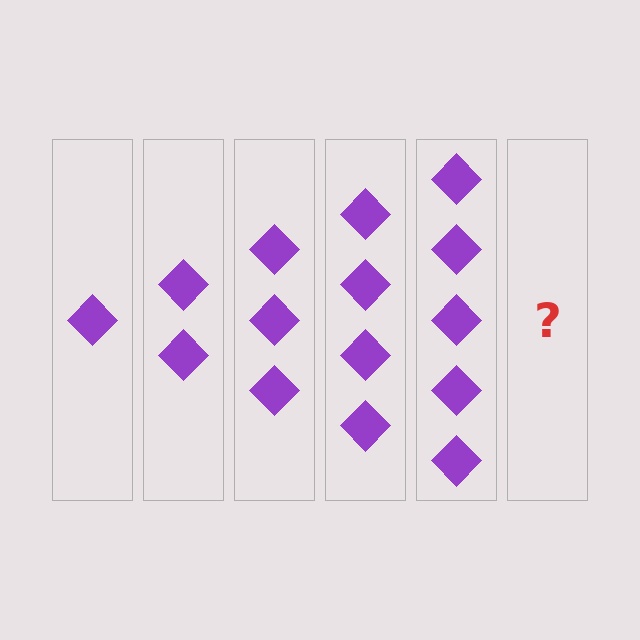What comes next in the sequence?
The next element should be 6 diamonds.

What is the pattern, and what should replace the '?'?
The pattern is that each step adds one more diamond. The '?' should be 6 diamonds.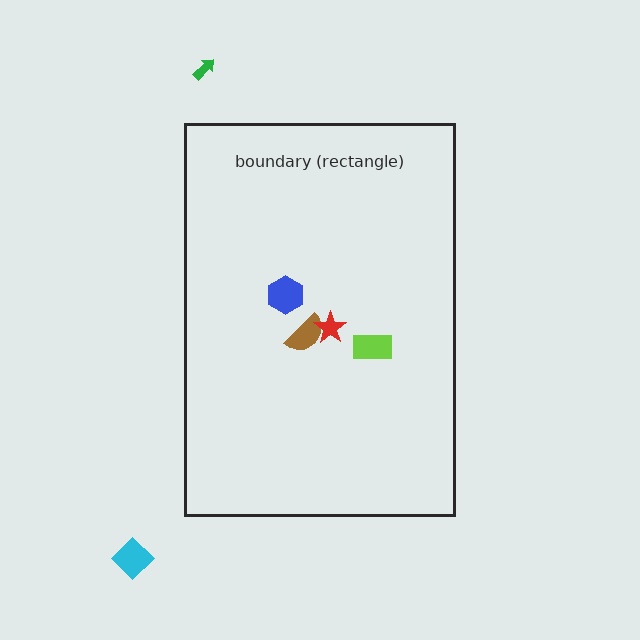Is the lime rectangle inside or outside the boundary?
Inside.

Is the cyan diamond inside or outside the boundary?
Outside.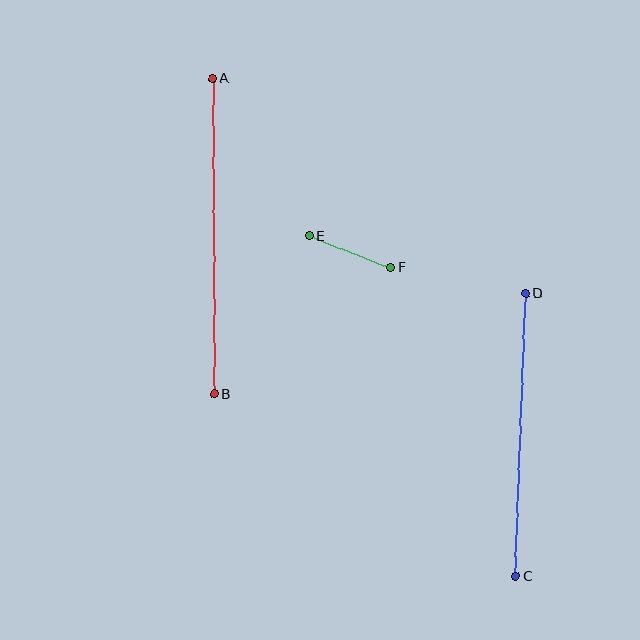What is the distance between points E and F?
The distance is approximately 87 pixels.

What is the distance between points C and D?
The distance is approximately 283 pixels.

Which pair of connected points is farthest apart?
Points A and B are farthest apart.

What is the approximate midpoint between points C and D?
The midpoint is at approximately (521, 435) pixels.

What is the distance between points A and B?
The distance is approximately 315 pixels.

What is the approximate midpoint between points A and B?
The midpoint is at approximately (213, 236) pixels.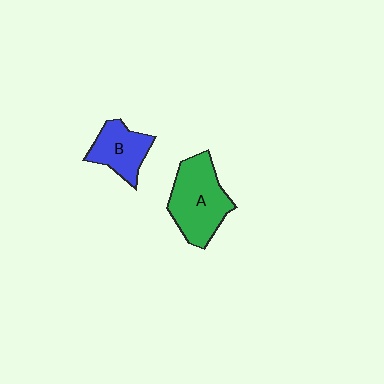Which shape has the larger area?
Shape A (green).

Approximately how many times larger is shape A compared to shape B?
Approximately 1.6 times.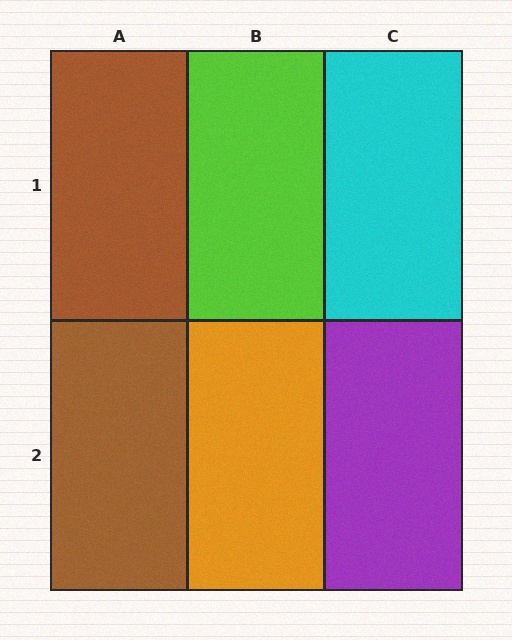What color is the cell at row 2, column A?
Brown.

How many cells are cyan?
1 cell is cyan.